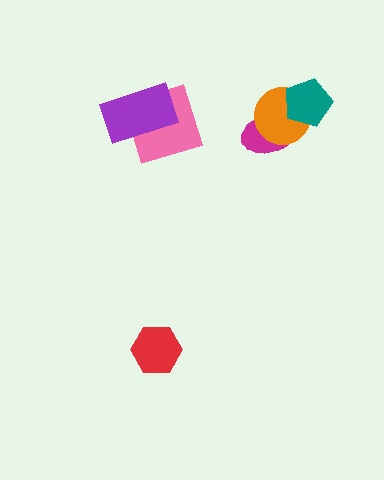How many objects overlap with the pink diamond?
1 object overlaps with the pink diamond.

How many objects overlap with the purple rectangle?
1 object overlaps with the purple rectangle.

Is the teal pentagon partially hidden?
No, no other shape covers it.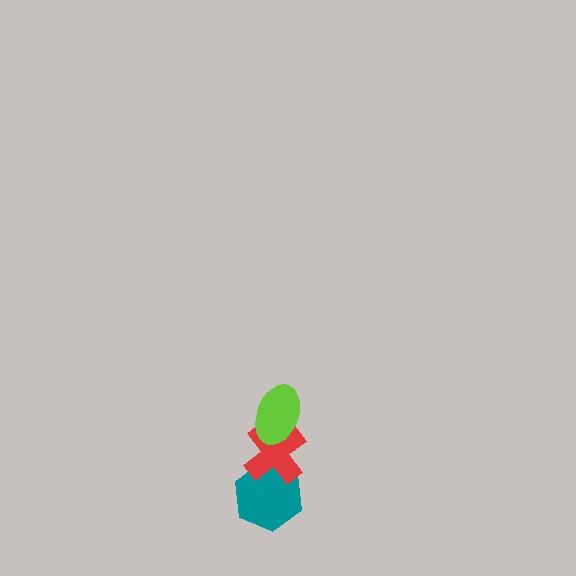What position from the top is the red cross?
The red cross is 2nd from the top.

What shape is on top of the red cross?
The lime ellipse is on top of the red cross.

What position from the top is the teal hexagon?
The teal hexagon is 3rd from the top.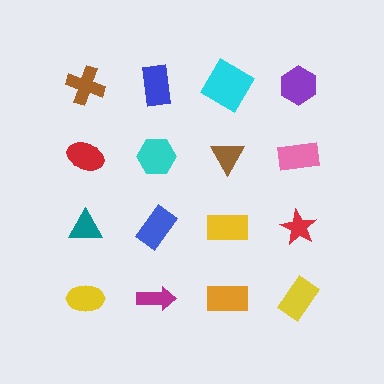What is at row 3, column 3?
A yellow rectangle.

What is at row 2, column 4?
A pink rectangle.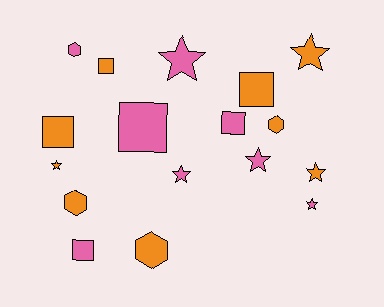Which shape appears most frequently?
Star, with 7 objects.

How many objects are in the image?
There are 17 objects.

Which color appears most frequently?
Orange, with 9 objects.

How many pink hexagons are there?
There is 1 pink hexagon.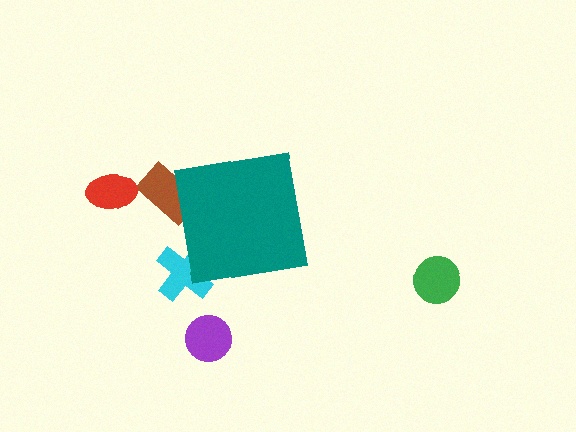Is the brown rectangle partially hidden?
Yes, the brown rectangle is partially hidden behind the teal square.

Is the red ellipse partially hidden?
No, the red ellipse is fully visible.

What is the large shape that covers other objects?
A teal square.